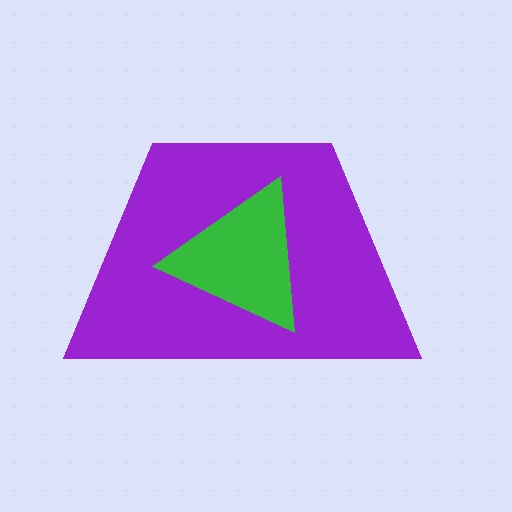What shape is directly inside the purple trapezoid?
The green triangle.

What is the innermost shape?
The green triangle.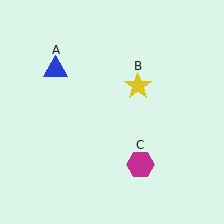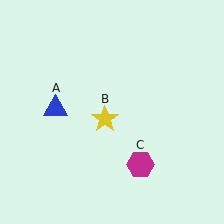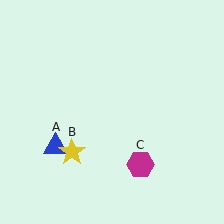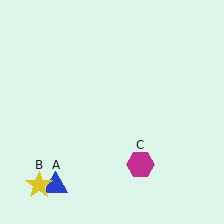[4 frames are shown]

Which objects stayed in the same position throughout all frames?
Magenta hexagon (object C) remained stationary.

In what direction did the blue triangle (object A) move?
The blue triangle (object A) moved down.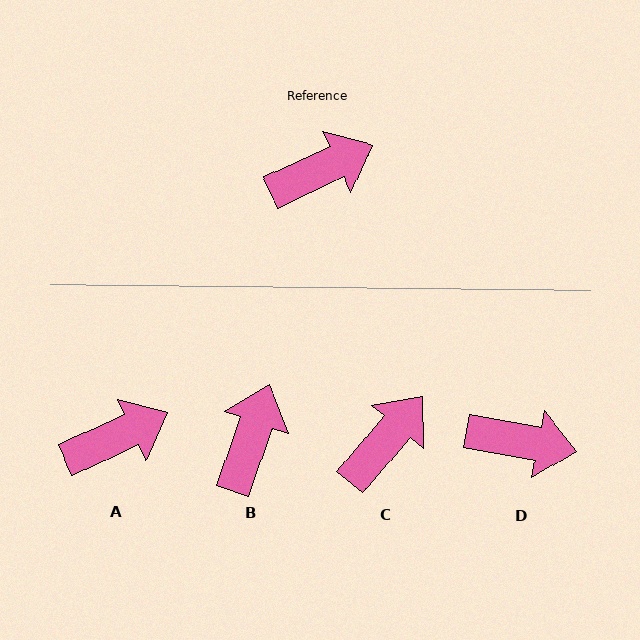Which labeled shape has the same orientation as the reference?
A.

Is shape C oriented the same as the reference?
No, it is off by about 25 degrees.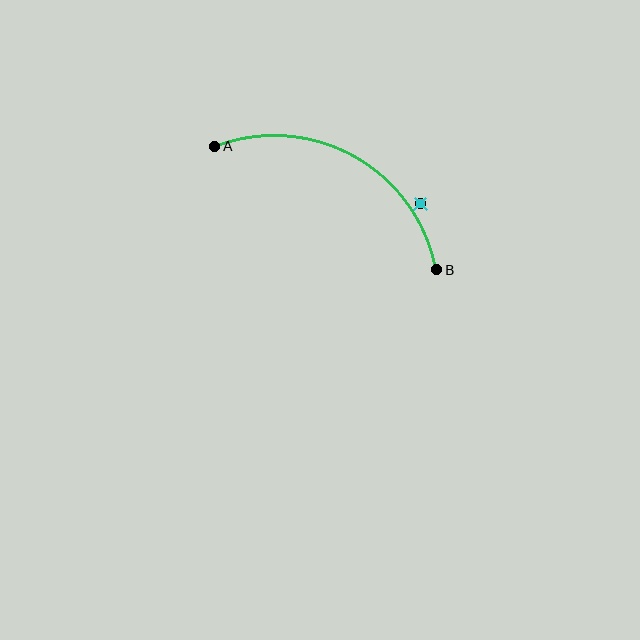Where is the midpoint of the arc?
The arc midpoint is the point on the curve farthest from the straight line joining A and B. It sits above that line.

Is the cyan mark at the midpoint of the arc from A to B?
No — the cyan mark does not lie on the arc at all. It sits slightly outside the curve.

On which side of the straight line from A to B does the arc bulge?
The arc bulges above the straight line connecting A and B.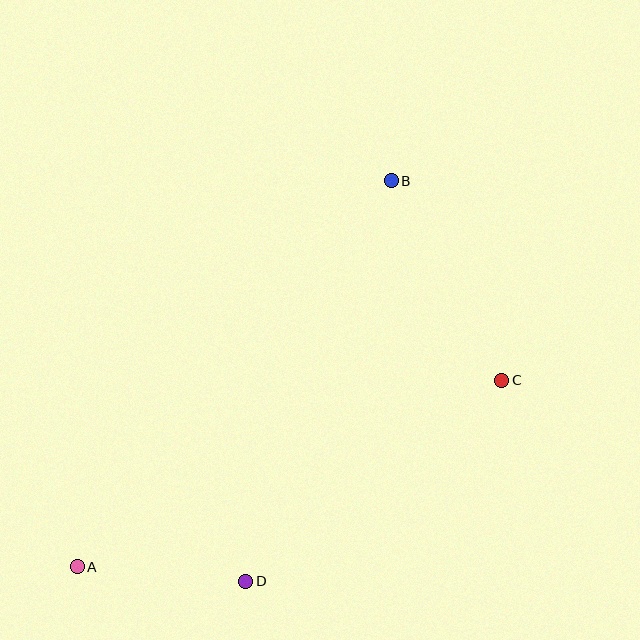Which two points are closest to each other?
Points A and D are closest to each other.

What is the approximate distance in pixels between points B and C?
The distance between B and C is approximately 228 pixels.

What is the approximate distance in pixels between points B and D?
The distance between B and D is approximately 426 pixels.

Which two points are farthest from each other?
Points A and B are farthest from each other.